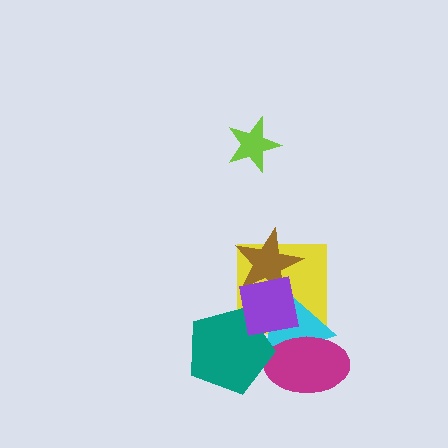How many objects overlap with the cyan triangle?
5 objects overlap with the cyan triangle.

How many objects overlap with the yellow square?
4 objects overlap with the yellow square.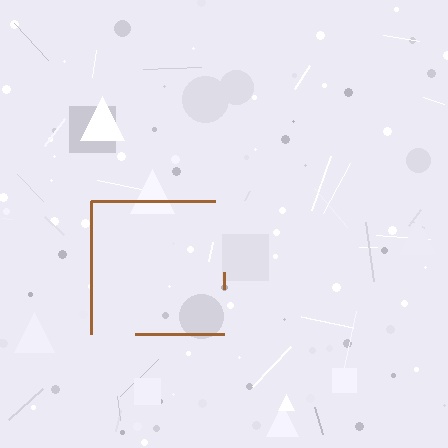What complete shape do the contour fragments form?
The contour fragments form a square.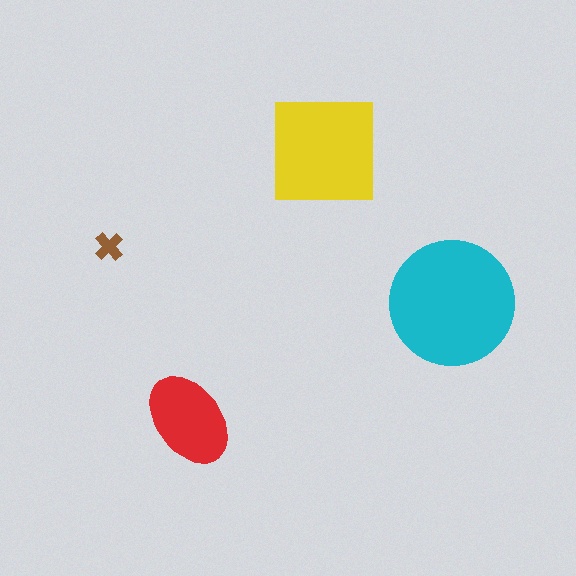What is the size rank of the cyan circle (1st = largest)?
1st.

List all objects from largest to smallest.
The cyan circle, the yellow square, the red ellipse, the brown cross.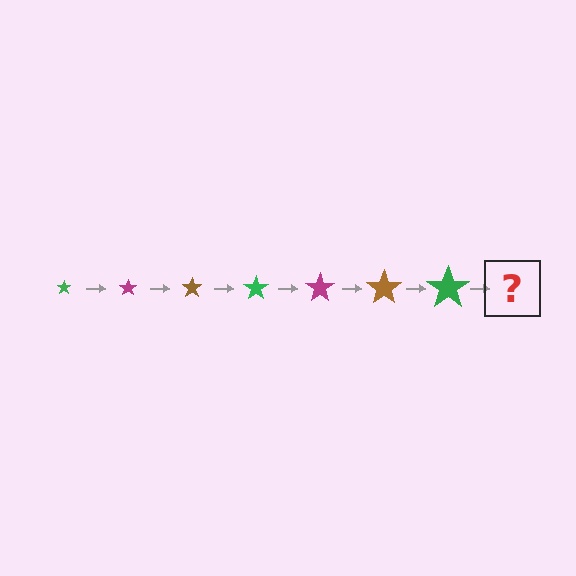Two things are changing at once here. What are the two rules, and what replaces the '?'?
The two rules are that the star grows larger each step and the color cycles through green, magenta, and brown. The '?' should be a magenta star, larger than the previous one.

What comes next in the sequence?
The next element should be a magenta star, larger than the previous one.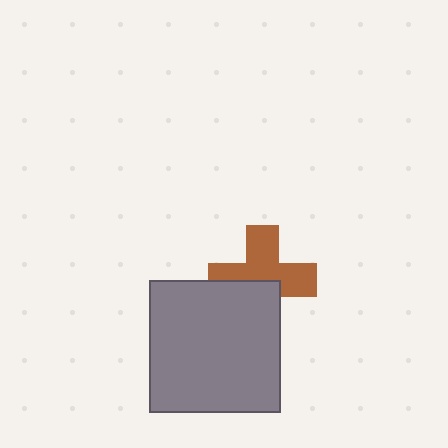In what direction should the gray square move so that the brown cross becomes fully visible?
The gray square should move down. That is the shortest direction to clear the overlap and leave the brown cross fully visible.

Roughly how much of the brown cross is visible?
About half of it is visible (roughly 59%).